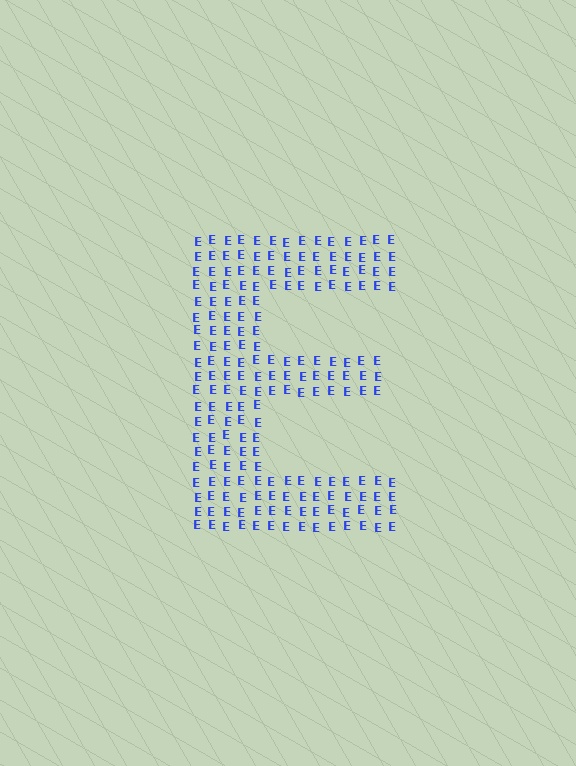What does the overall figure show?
The overall figure shows the letter E.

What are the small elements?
The small elements are letter E's.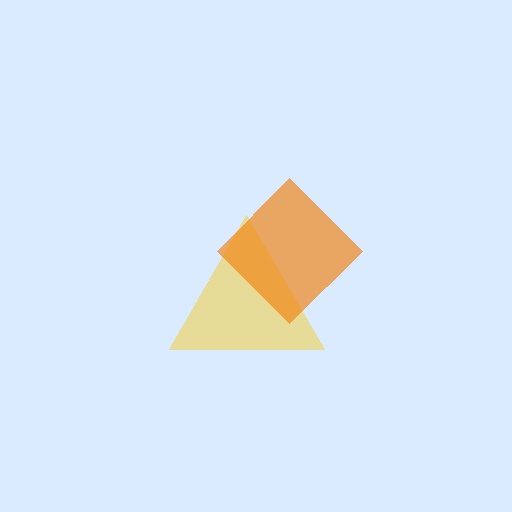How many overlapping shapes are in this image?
There are 2 overlapping shapes in the image.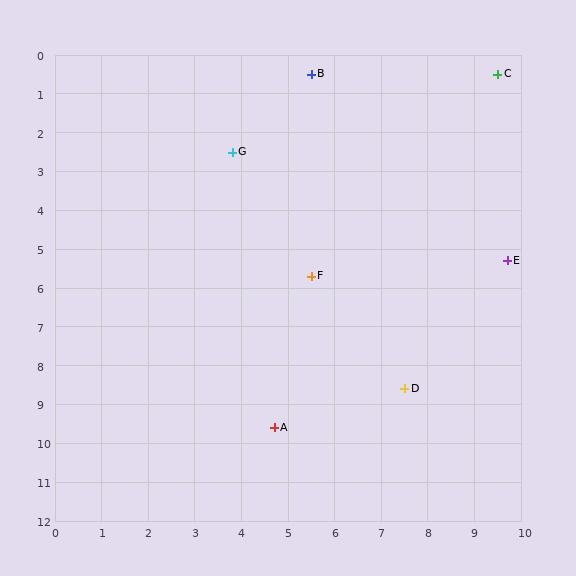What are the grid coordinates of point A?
Point A is at approximately (4.7, 9.6).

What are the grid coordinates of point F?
Point F is at approximately (5.5, 5.7).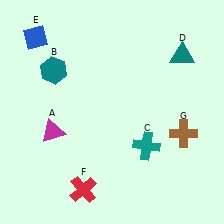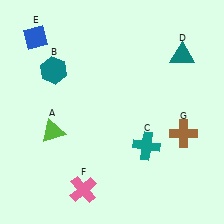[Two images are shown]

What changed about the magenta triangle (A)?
In Image 1, A is magenta. In Image 2, it changed to lime.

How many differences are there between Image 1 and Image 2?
There are 2 differences between the two images.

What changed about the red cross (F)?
In Image 1, F is red. In Image 2, it changed to pink.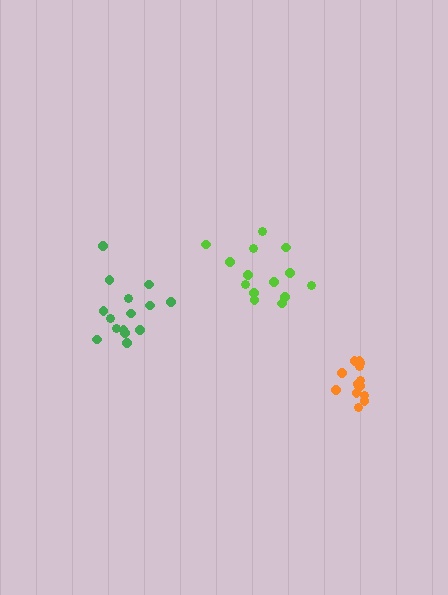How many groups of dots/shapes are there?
There are 3 groups.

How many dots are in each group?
Group 1: 15 dots, Group 2: 14 dots, Group 3: 14 dots (43 total).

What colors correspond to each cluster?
The clusters are colored: green, lime, orange.